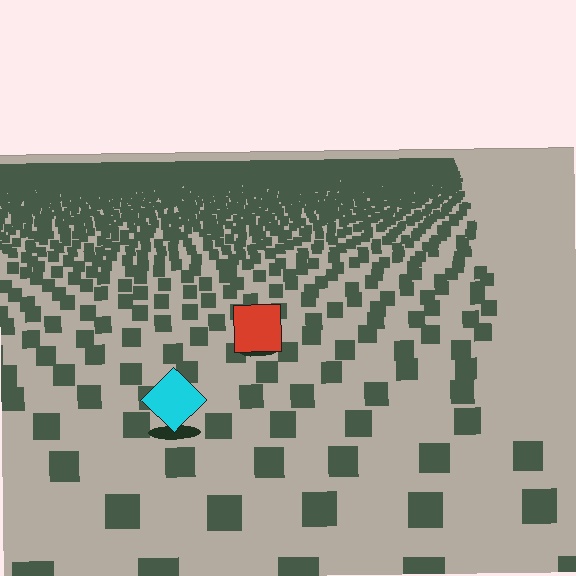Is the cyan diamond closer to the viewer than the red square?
Yes. The cyan diamond is closer — you can tell from the texture gradient: the ground texture is coarser near it.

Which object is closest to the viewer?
The cyan diamond is closest. The texture marks near it are larger and more spread out.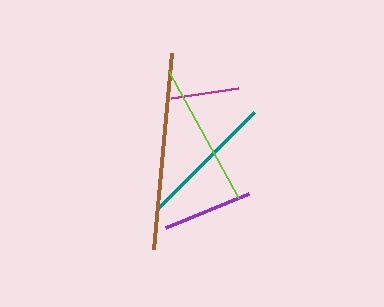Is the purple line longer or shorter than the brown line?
The brown line is longer than the purple line.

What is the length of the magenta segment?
The magenta segment is approximately 68 pixels long.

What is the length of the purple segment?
The purple segment is approximately 90 pixels long.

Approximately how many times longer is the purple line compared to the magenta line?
The purple line is approximately 1.3 times the length of the magenta line.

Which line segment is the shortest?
The magenta line is the shortest at approximately 68 pixels.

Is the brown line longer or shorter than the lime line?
The brown line is longer than the lime line.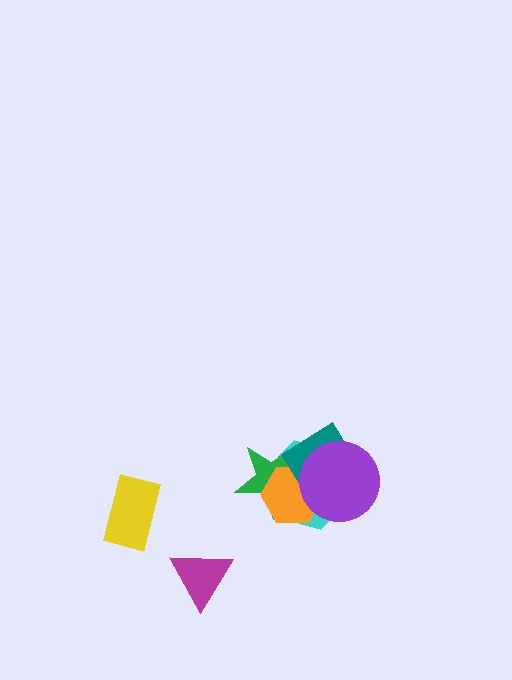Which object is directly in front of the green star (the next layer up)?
The orange hexagon is directly in front of the green star.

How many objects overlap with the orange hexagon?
4 objects overlap with the orange hexagon.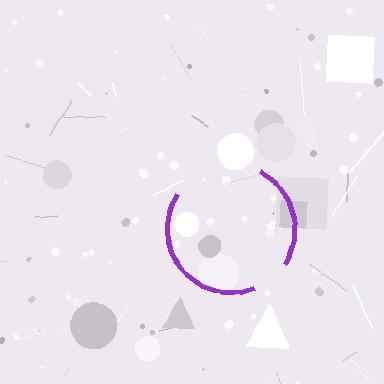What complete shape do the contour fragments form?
The contour fragments form a circle.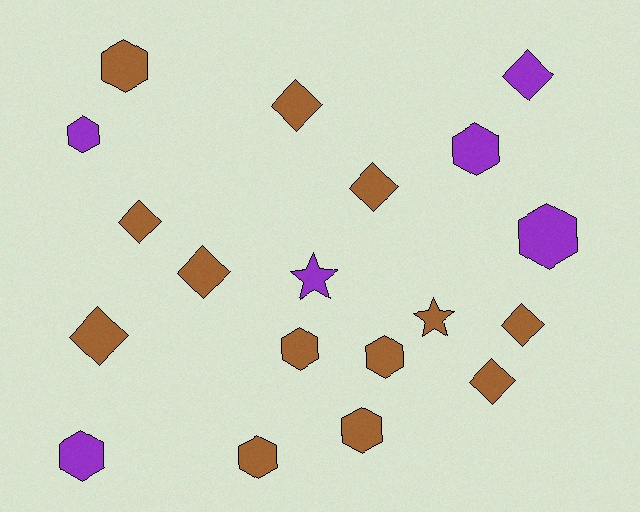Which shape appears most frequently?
Hexagon, with 9 objects.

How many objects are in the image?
There are 19 objects.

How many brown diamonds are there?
There are 7 brown diamonds.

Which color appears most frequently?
Brown, with 13 objects.